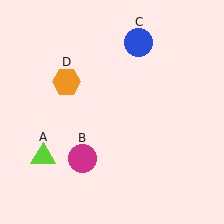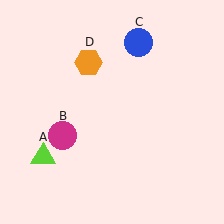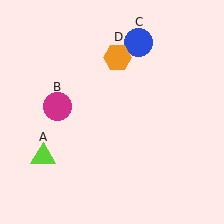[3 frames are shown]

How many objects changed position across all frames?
2 objects changed position: magenta circle (object B), orange hexagon (object D).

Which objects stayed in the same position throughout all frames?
Lime triangle (object A) and blue circle (object C) remained stationary.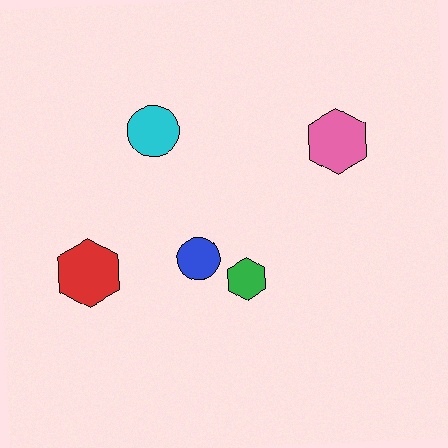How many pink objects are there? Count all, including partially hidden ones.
There is 1 pink object.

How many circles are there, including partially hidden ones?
There are 2 circles.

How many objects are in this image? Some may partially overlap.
There are 5 objects.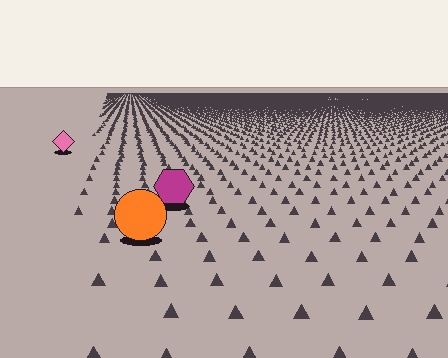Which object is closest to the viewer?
The orange circle is closest. The texture marks near it are larger and more spread out.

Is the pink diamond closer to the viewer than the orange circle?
No. The orange circle is closer — you can tell from the texture gradient: the ground texture is coarser near it.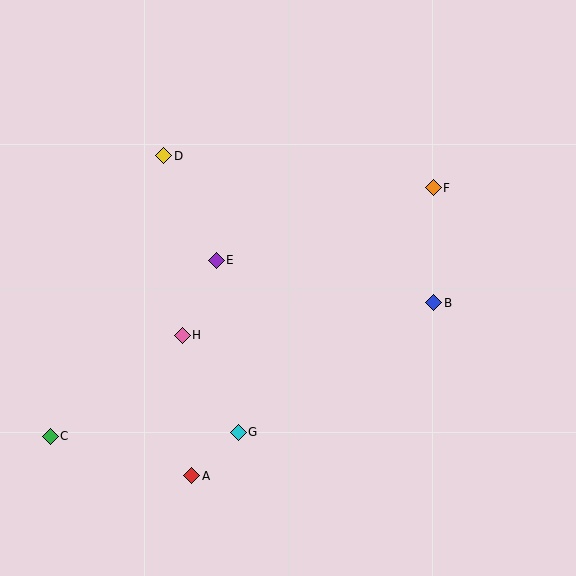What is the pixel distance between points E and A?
The distance between E and A is 217 pixels.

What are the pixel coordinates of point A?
Point A is at (192, 476).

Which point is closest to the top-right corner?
Point F is closest to the top-right corner.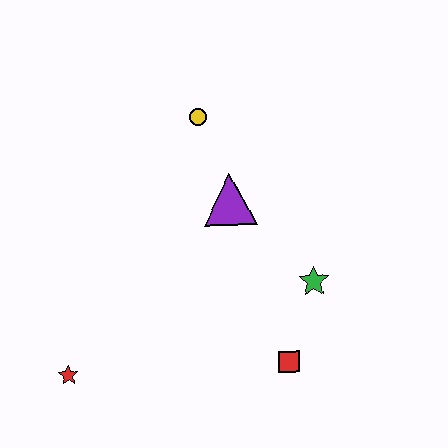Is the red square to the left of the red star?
No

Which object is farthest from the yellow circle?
The red star is farthest from the yellow circle.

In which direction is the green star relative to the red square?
The green star is above the red square.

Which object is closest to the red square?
The green star is closest to the red square.